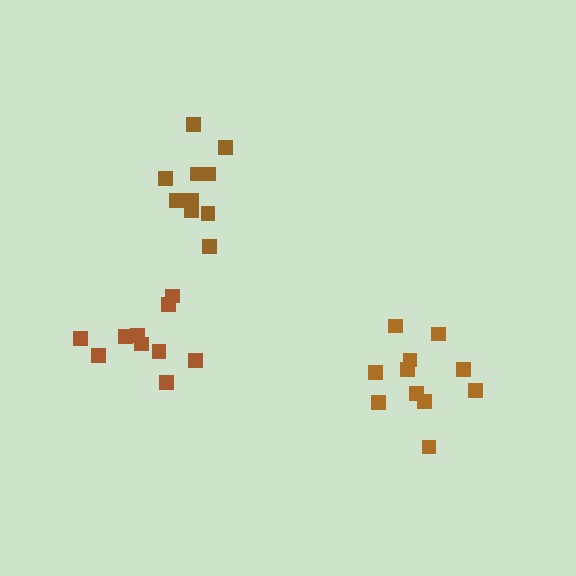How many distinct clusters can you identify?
There are 3 distinct clusters.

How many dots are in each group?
Group 1: 10 dots, Group 2: 11 dots, Group 3: 10 dots (31 total).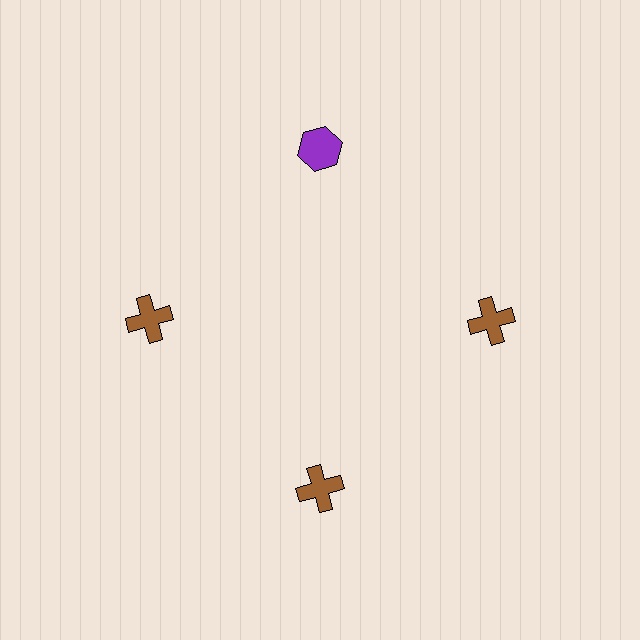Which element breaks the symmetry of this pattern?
The purple hexagon at roughly the 12 o'clock position breaks the symmetry. All other shapes are brown crosses.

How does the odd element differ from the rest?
It differs in both color (purple instead of brown) and shape (hexagon instead of cross).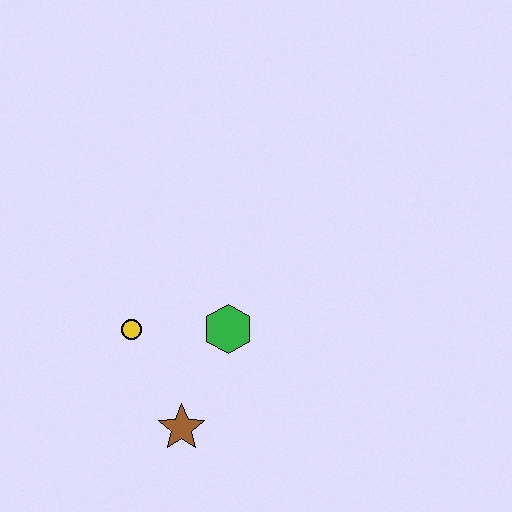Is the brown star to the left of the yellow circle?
No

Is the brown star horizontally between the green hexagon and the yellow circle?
Yes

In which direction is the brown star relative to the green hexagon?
The brown star is below the green hexagon.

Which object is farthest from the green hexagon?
The brown star is farthest from the green hexagon.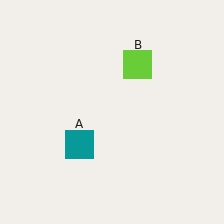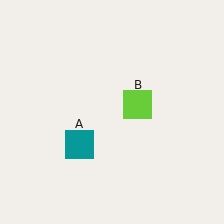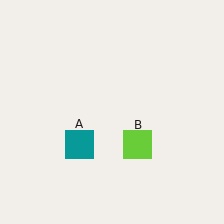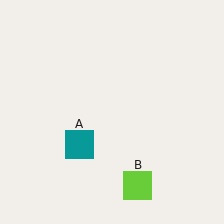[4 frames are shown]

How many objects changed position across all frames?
1 object changed position: lime square (object B).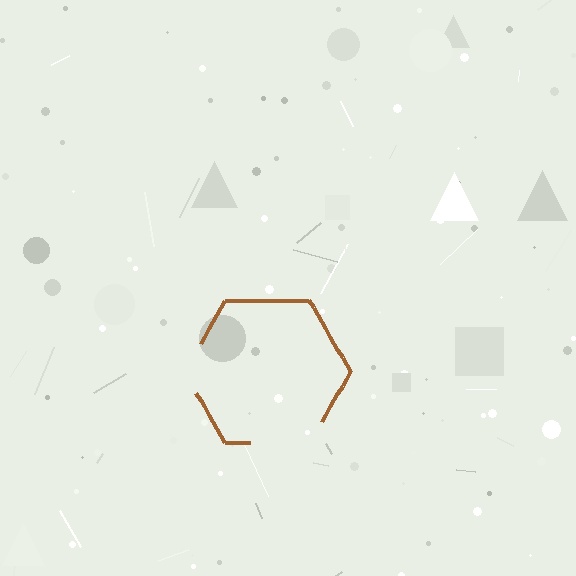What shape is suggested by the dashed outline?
The dashed outline suggests a hexagon.